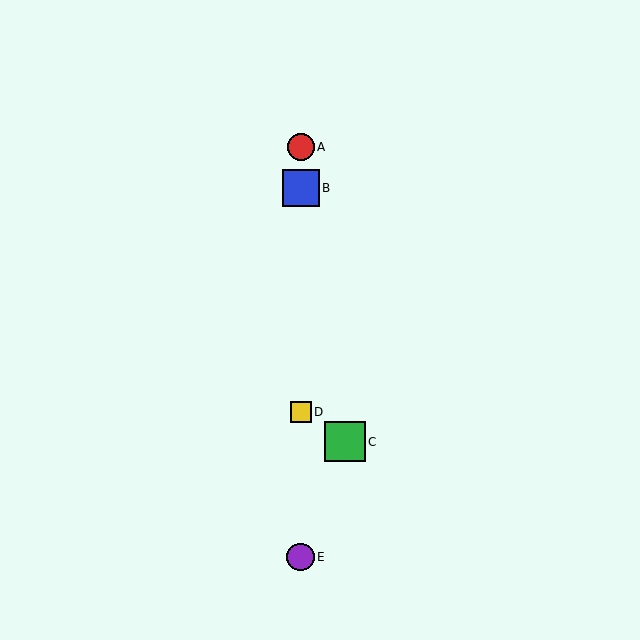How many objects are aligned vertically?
4 objects (A, B, D, E) are aligned vertically.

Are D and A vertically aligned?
Yes, both are at x≈301.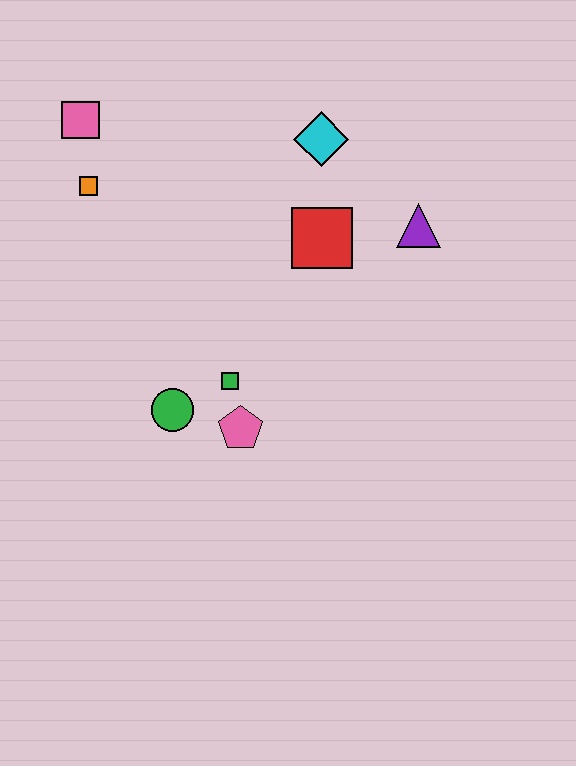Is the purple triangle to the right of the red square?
Yes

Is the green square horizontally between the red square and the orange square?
Yes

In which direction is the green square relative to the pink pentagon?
The green square is above the pink pentagon.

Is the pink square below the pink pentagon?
No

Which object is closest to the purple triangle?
The red square is closest to the purple triangle.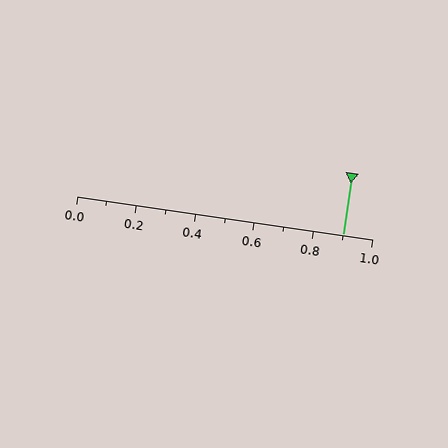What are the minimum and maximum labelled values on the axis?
The axis runs from 0.0 to 1.0.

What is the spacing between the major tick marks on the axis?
The major ticks are spaced 0.2 apart.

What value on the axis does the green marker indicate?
The marker indicates approximately 0.9.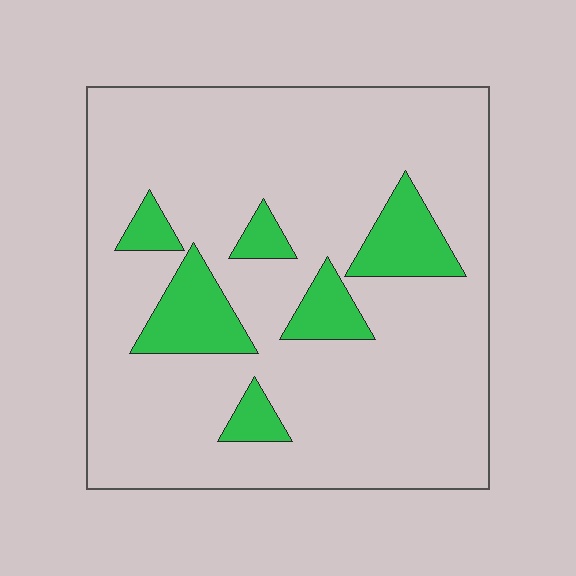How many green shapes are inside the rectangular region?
6.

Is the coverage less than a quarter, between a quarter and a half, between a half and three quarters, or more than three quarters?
Less than a quarter.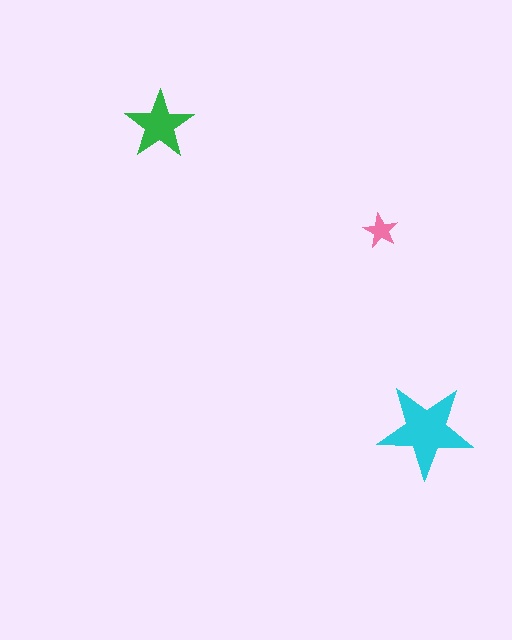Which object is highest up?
The green star is topmost.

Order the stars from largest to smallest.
the cyan one, the green one, the pink one.